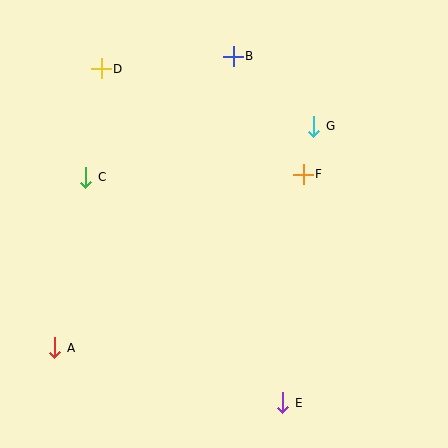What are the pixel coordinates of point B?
Point B is at (233, 56).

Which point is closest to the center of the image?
Point F at (303, 174) is closest to the center.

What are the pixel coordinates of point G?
Point G is at (314, 126).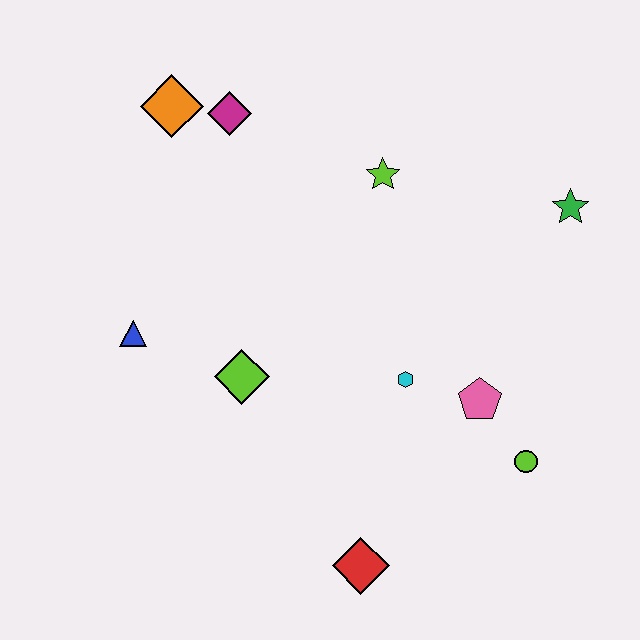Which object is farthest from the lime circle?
The orange diamond is farthest from the lime circle.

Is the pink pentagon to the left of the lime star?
No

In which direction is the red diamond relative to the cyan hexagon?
The red diamond is below the cyan hexagon.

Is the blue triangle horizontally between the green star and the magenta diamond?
No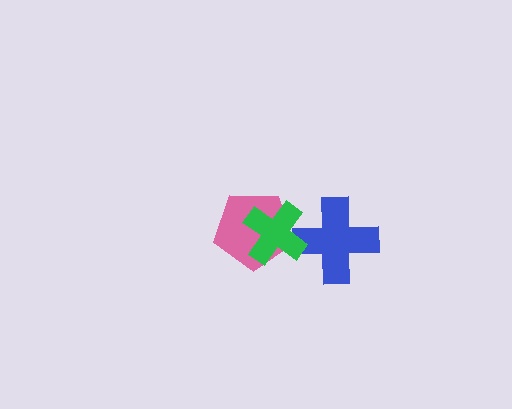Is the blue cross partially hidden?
Yes, it is partially covered by another shape.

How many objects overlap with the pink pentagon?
1 object overlaps with the pink pentagon.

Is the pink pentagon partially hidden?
Yes, it is partially covered by another shape.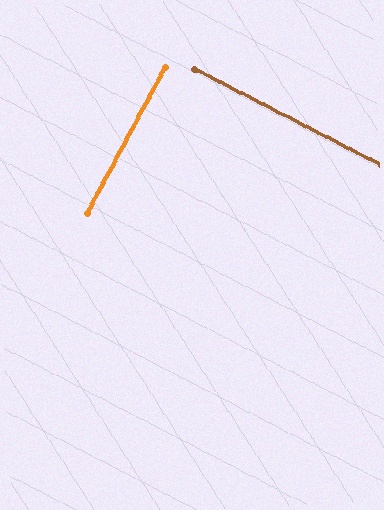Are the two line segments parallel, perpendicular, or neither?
Perpendicular — they meet at approximately 89°.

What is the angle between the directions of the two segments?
Approximately 89 degrees.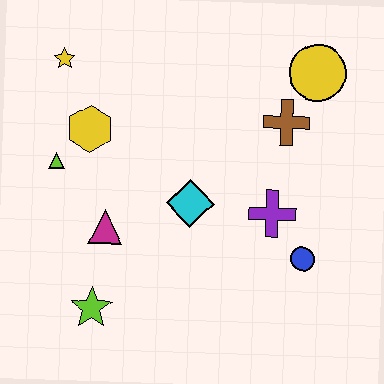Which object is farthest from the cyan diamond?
The yellow star is farthest from the cyan diamond.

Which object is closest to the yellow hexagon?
The lime triangle is closest to the yellow hexagon.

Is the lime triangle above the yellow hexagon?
No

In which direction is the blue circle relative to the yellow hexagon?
The blue circle is to the right of the yellow hexagon.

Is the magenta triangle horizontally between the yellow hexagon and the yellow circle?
Yes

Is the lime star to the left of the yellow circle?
Yes